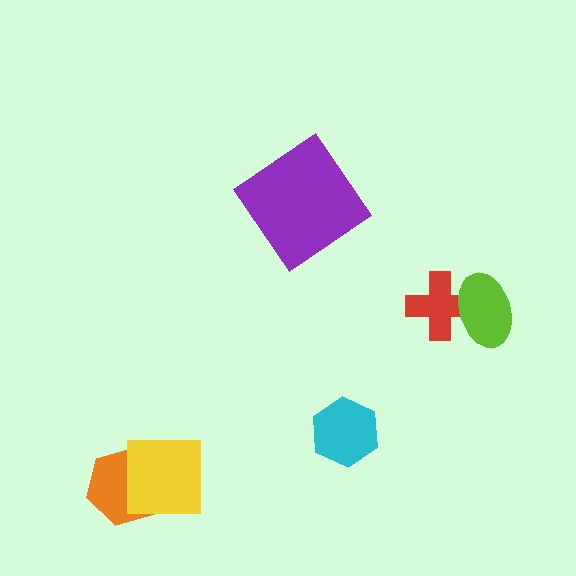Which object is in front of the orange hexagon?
The yellow square is in front of the orange hexagon.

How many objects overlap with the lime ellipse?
1 object overlaps with the lime ellipse.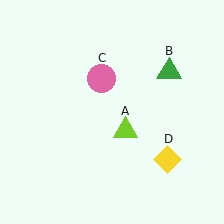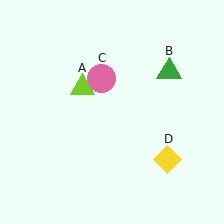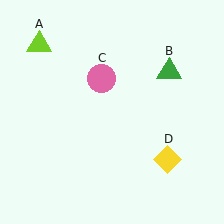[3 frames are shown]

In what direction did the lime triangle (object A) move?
The lime triangle (object A) moved up and to the left.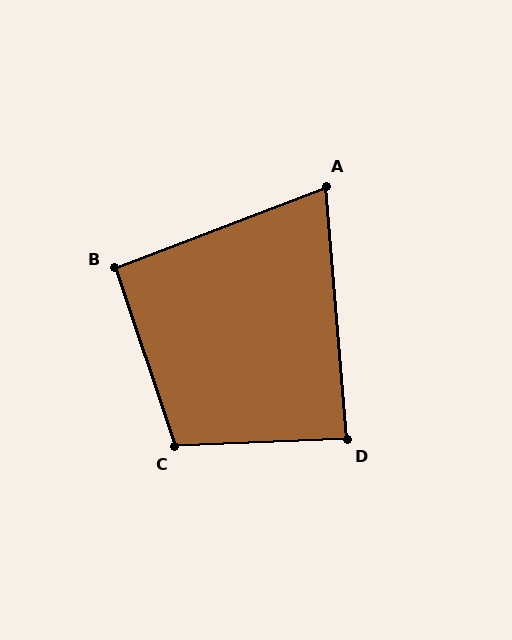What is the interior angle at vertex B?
Approximately 92 degrees (approximately right).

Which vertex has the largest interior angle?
C, at approximately 106 degrees.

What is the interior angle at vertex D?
Approximately 88 degrees (approximately right).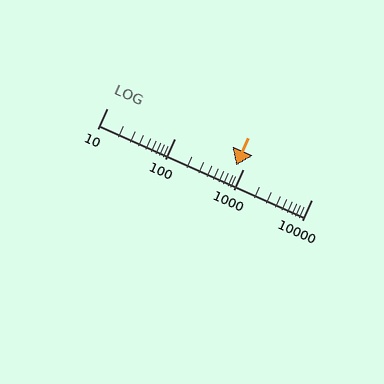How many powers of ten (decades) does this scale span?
The scale spans 3 decades, from 10 to 10000.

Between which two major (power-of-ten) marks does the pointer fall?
The pointer is between 100 and 1000.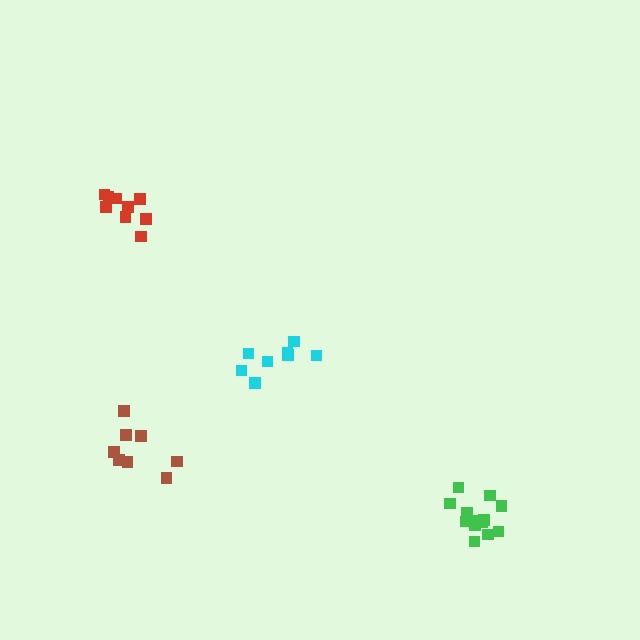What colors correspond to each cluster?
The clusters are colored: brown, red, green, cyan.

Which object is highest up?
The red cluster is topmost.